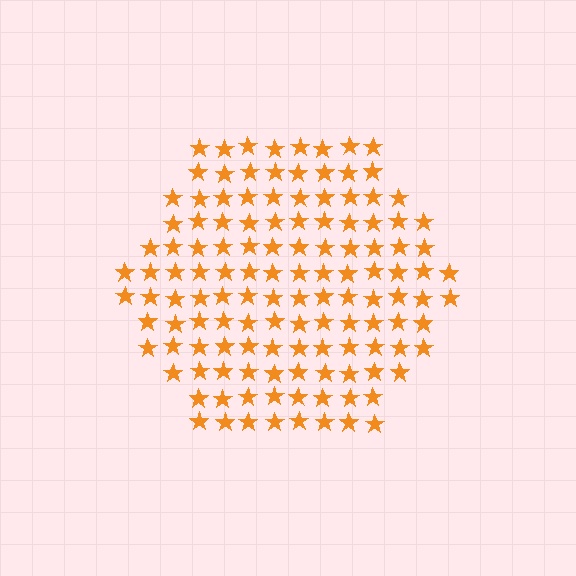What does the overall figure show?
The overall figure shows a hexagon.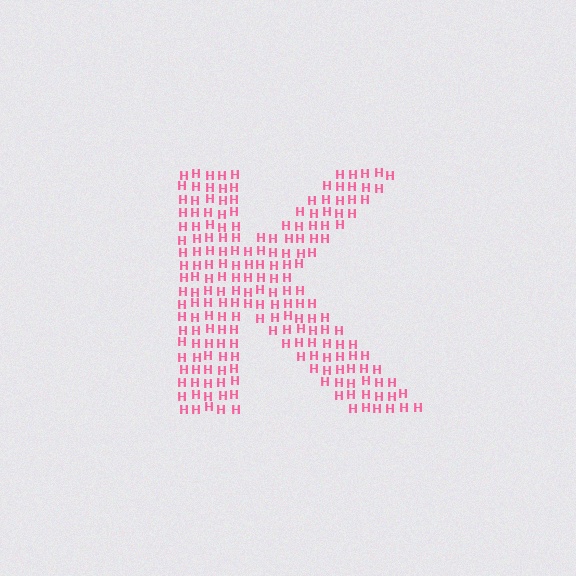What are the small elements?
The small elements are letter H's.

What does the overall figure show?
The overall figure shows the letter K.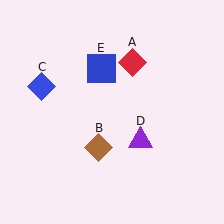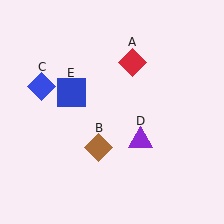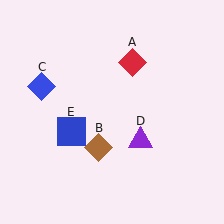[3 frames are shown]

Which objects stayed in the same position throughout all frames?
Red diamond (object A) and brown diamond (object B) and blue diamond (object C) and purple triangle (object D) remained stationary.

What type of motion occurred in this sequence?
The blue square (object E) rotated counterclockwise around the center of the scene.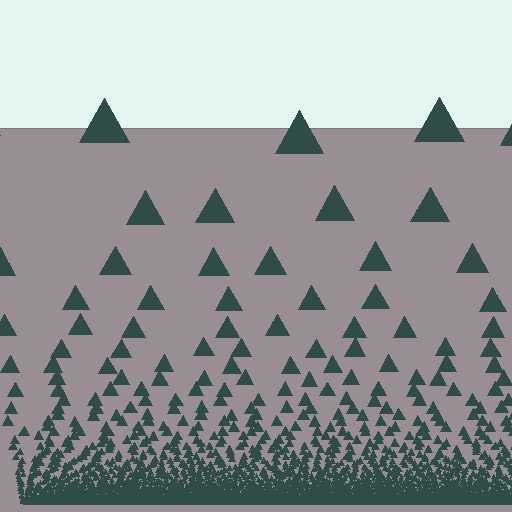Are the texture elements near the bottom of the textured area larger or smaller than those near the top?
Smaller. The gradient is inverted — elements near the bottom are smaller and denser.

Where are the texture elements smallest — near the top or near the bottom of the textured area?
Near the bottom.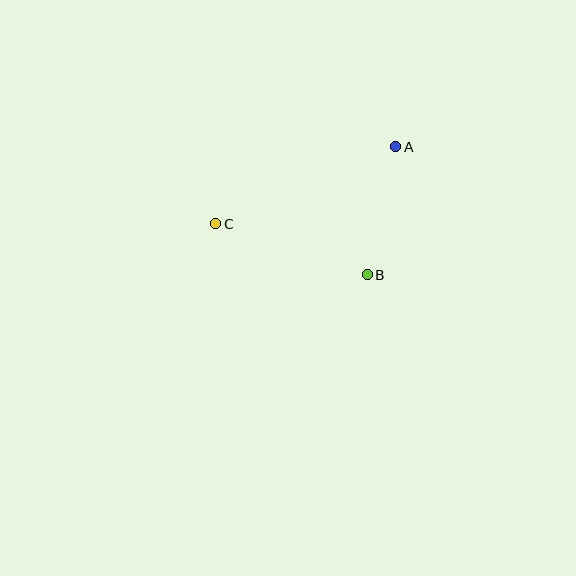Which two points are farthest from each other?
Points A and C are farthest from each other.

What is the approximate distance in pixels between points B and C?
The distance between B and C is approximately 160 pixels.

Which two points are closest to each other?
Points A and B are closest to each other.